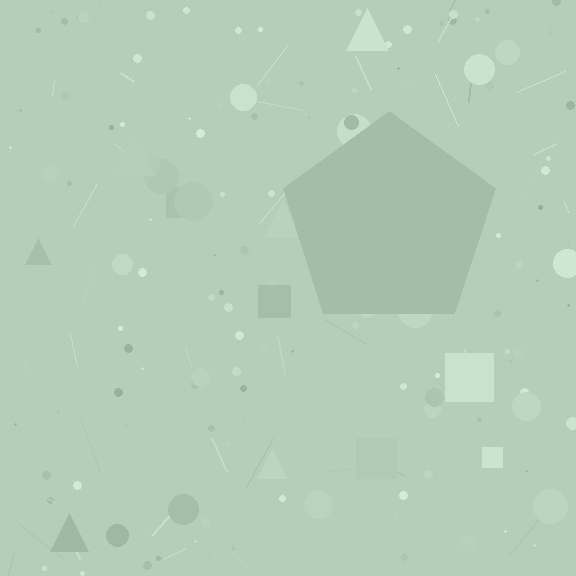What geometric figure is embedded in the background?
A pentagon is embedded in the background.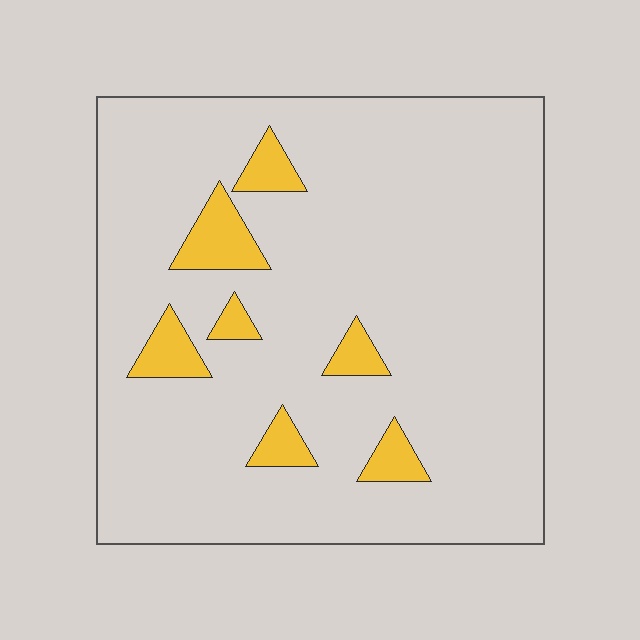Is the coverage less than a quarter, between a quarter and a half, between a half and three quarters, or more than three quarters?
Less than a quarter.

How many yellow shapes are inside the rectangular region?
7.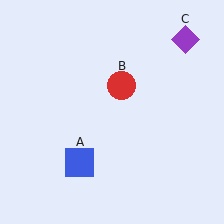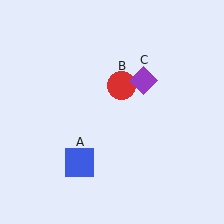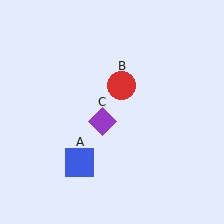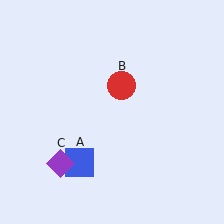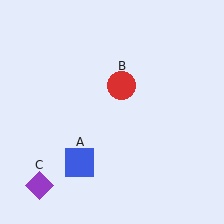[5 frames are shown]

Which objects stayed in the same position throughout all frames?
Blue square (object A) and red circle (object B) remained stationary.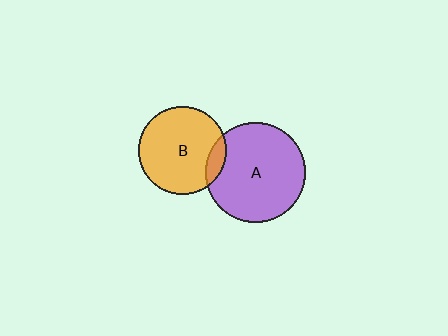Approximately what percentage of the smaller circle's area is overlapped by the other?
Approximately 10%.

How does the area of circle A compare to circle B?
Approximately 1.3 times.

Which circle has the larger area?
Circle A (purple).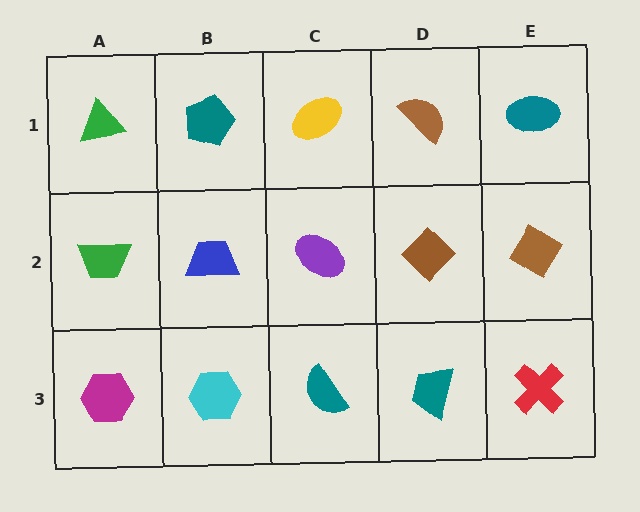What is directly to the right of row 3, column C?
A teal trapezoid.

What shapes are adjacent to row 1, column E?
A brown diamond (row 2, column E), a brown semicircle (row 1, column D).